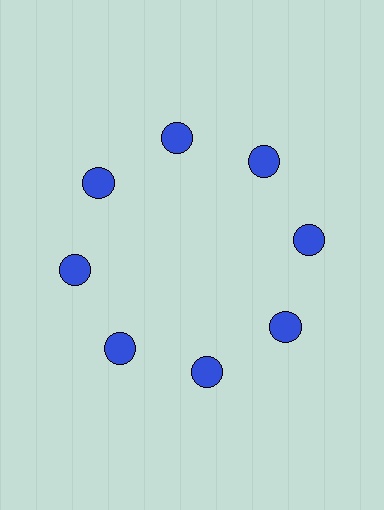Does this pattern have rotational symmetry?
Yes, this pattern has 8-fold rotational symmetry. It looks the same after rotating 45 degrees around the center.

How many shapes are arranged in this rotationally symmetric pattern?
There are 8 shapes, arranged in 8 groups of 1.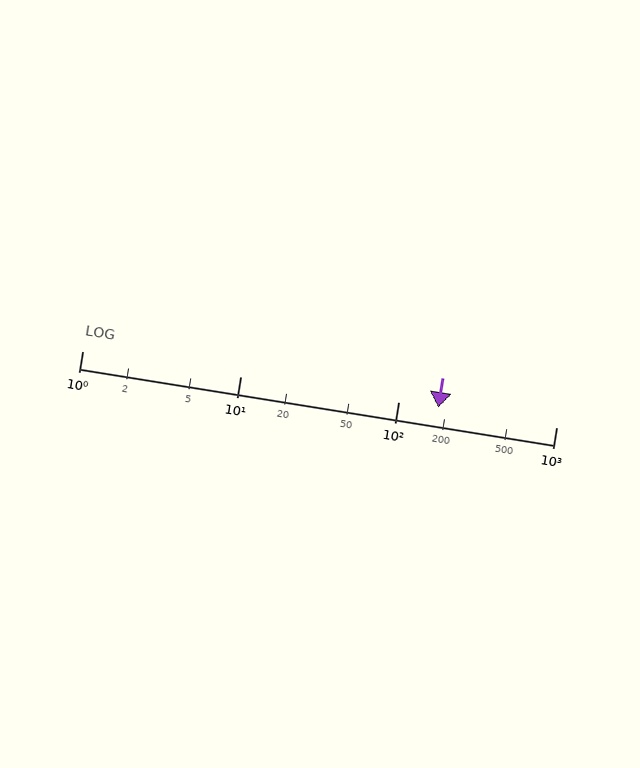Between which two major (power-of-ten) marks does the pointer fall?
The pointer is between 100 and 1000.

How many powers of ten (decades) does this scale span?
The scale spans 3 decades, from 1 to 1000.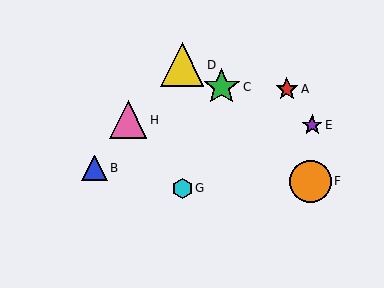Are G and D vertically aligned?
Yes, both are at x≈182.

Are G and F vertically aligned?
No, G is at x≈182 and F is at x≈310.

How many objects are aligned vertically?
2 objects (D, G) are aligned vertically.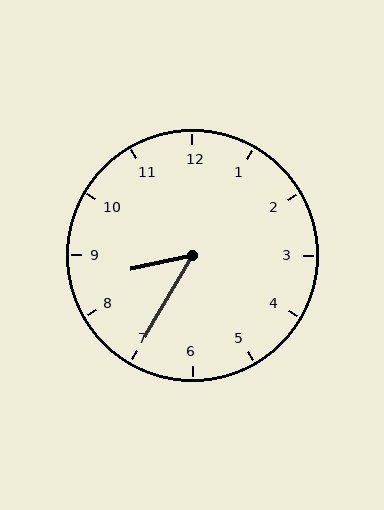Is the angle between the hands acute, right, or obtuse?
It is acute.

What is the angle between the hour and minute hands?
Approximately 48 degrees.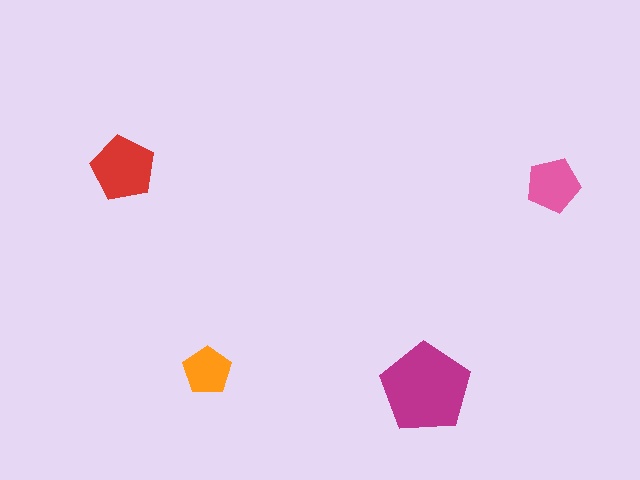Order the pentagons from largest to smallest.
the magenta one, the red one, the pink one, the orange one.